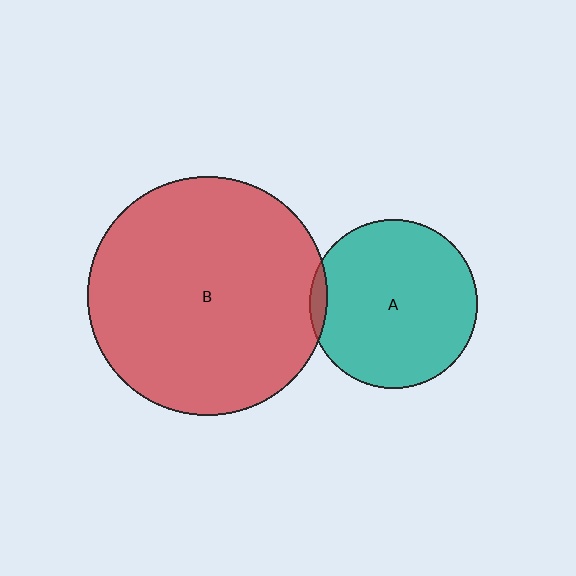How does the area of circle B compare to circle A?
Approximately 2.0 times.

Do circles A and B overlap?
Yes.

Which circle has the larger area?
Circle B (red).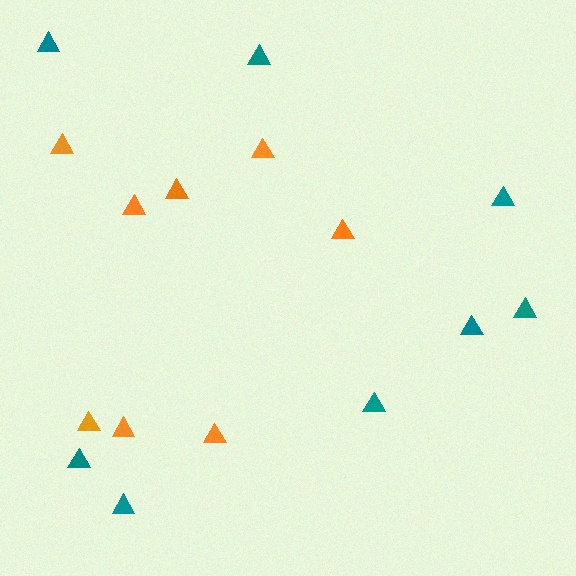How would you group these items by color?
There are 2 groups: one group of teal triangles (8) and one group of orange triangles (8).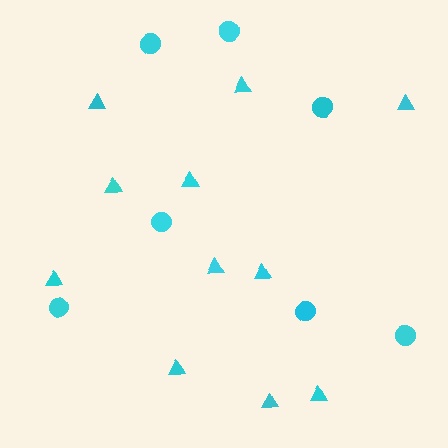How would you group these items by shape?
There are 2 groups: one group of triangles (11) and one group of circles (7).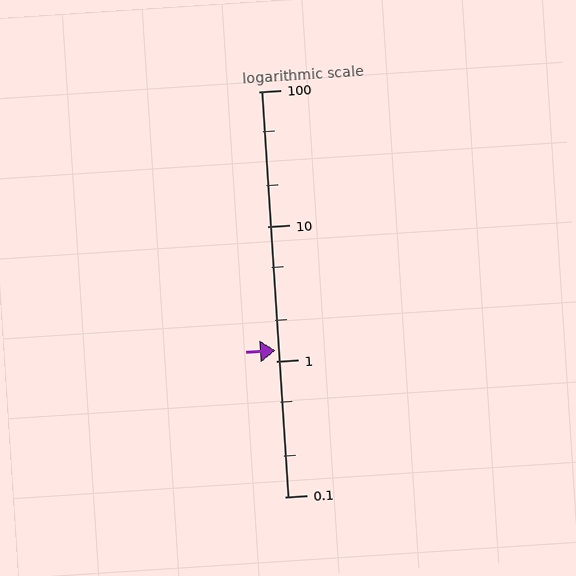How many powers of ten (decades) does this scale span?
The scale spans 3 decades, from 0.1 to 100.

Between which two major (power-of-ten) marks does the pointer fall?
The pointer is between 1 and 10.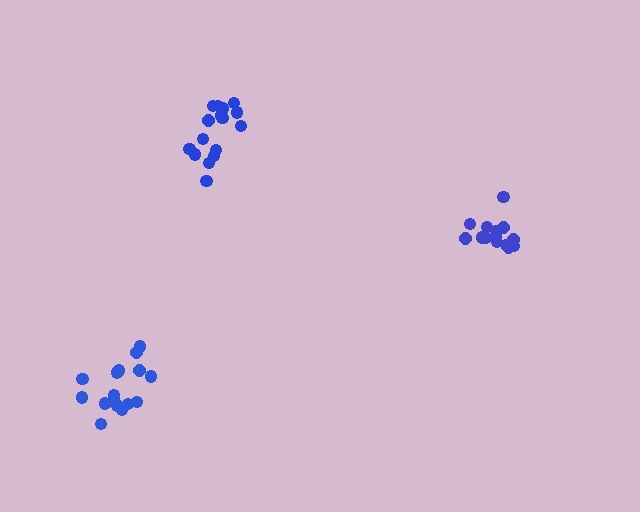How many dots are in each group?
Group 1: 14 dots, Group 2: 16 dots, Group 3: 16 dots (46 total).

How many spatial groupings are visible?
There are 3 spatial groupings.